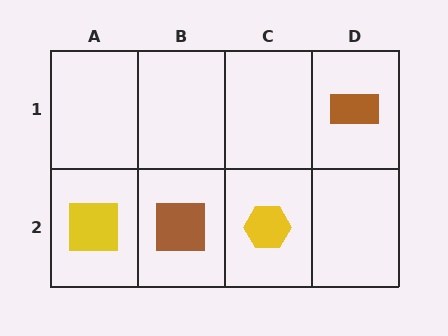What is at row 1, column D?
A brown rectangle.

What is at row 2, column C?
A yellow hexagon.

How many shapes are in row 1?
1 shape.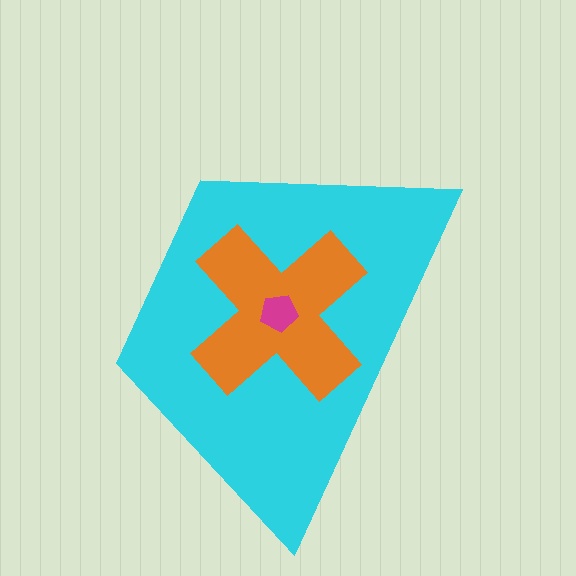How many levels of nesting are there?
3.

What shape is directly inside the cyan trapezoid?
The orange cross.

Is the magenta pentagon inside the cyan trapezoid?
Yes.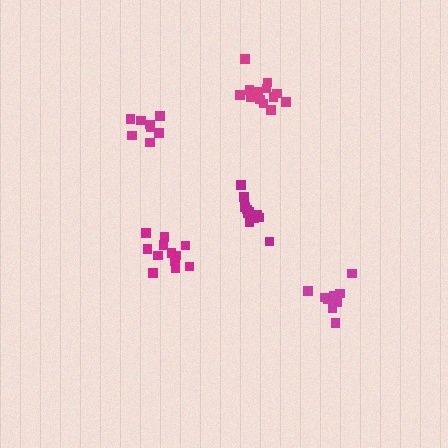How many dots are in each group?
Group 1: 8 dots, Group 2: 12 dots, Group 3: 13 dots, Group 4: 9 dots, Group 5: 13 dots (55 total).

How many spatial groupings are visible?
There are 5 spatial groupings.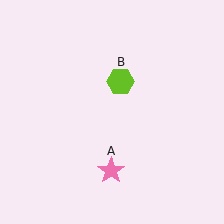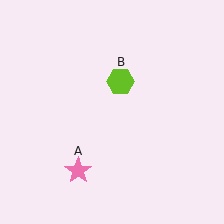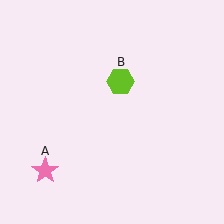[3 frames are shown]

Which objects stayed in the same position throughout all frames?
Lime hexagon (object B) remained stationary.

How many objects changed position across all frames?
1 object changed position: pink star (object A).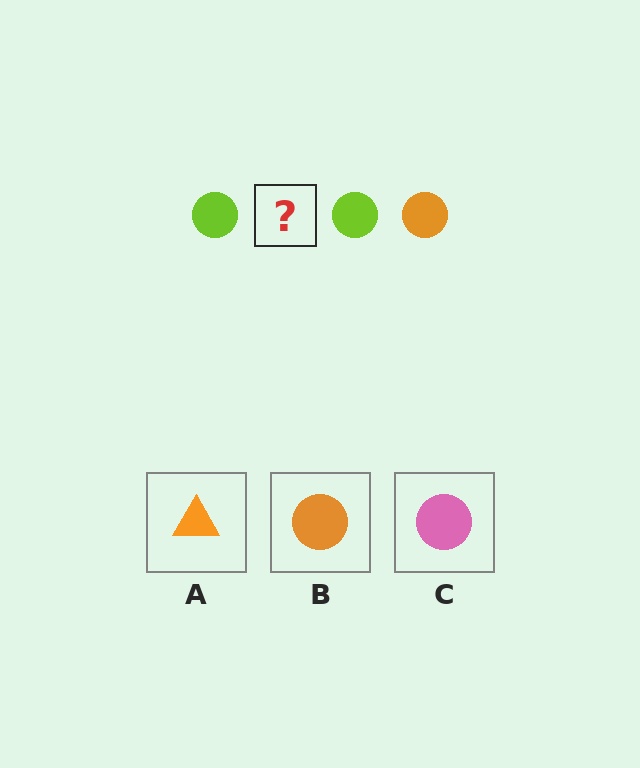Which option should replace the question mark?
Option B.